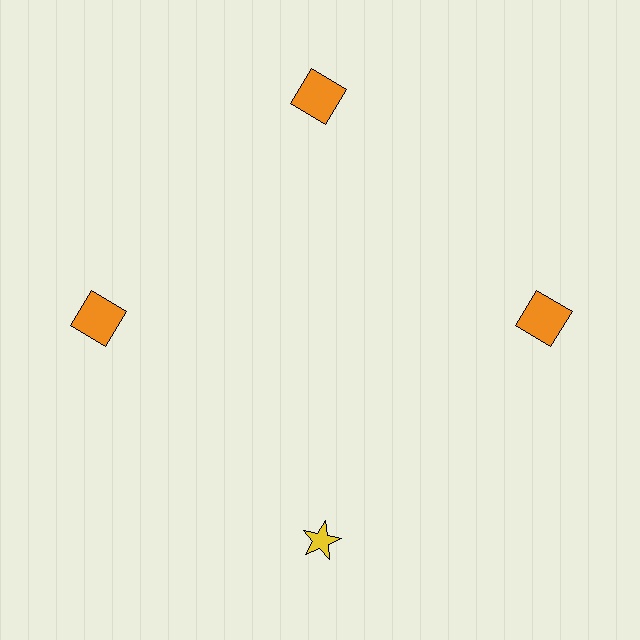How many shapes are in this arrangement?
There are 4 shapes arranged in a ring pattern.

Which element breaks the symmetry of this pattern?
The yellow star at roughly the 6 o'clock position breaks the symmetry. All other shapes are orange squares.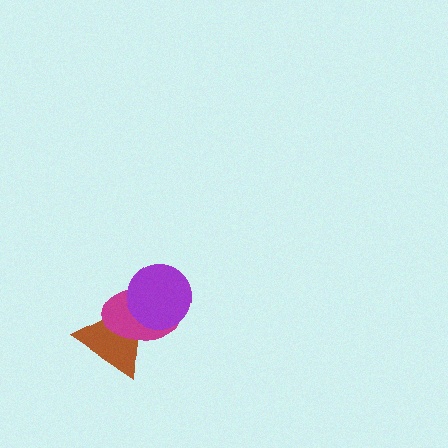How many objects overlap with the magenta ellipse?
2 objects overlap with the magenta ellipse.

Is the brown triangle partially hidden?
Yes, it is partially covered by another shape.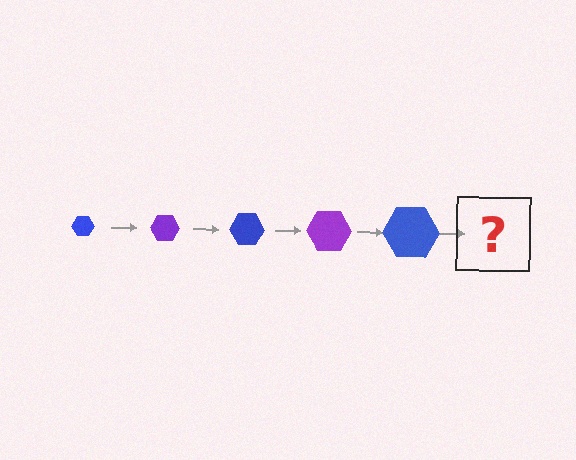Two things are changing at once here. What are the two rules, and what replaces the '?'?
The two rules are that the hexagon grows larger each step and the color cycles through blue and purple. The '?' should be a purple hexagon, larger than the previous one.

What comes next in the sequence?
The next element should be a purple hexagon, larger than the previous one.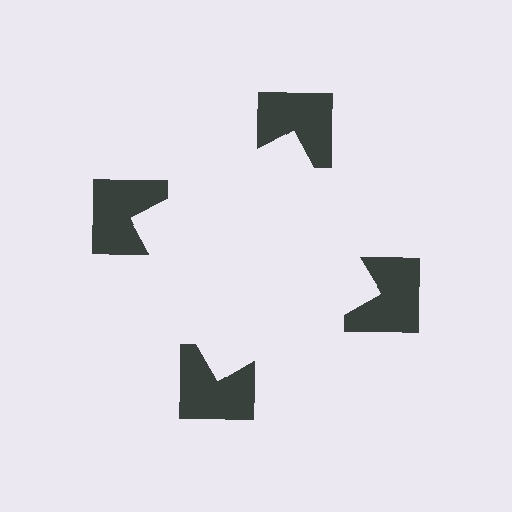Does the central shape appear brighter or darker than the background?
It typically appears slightly brighter than the background, even though no actual brightness change is drawn.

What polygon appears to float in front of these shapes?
An illusory square — its edges are inferred from the aligned wedge cuts in the notched squares, not physically drawn.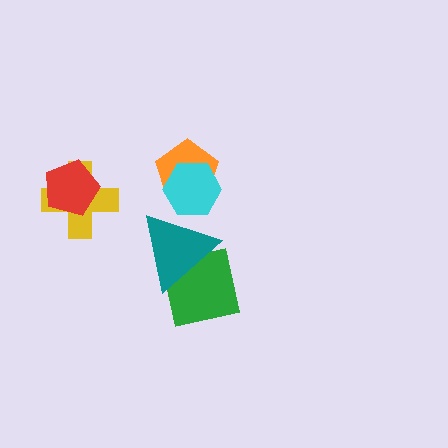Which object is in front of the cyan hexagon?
The teal triangle is in front of the cyan hexagon.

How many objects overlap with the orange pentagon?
1 object overlaps with the orange pentagon.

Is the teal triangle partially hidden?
No, no other shape covers it.